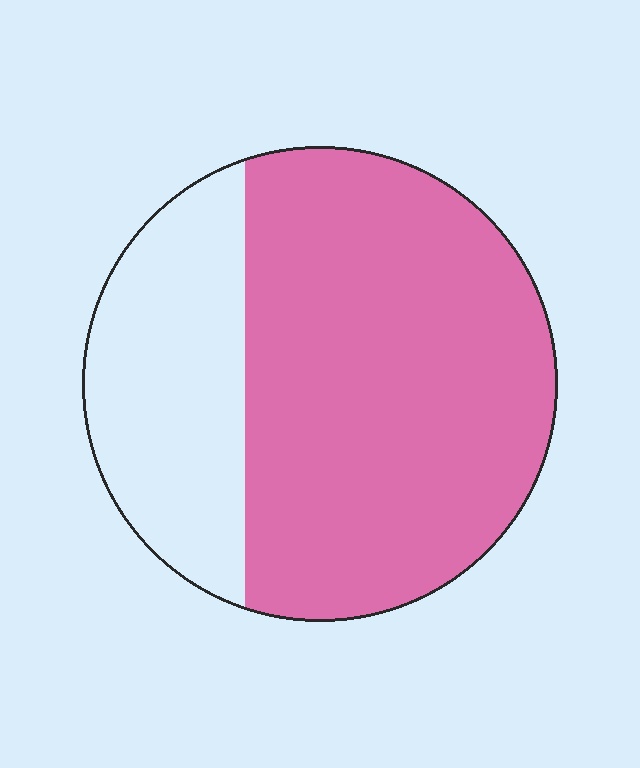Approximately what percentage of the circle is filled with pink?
Approximately 70%.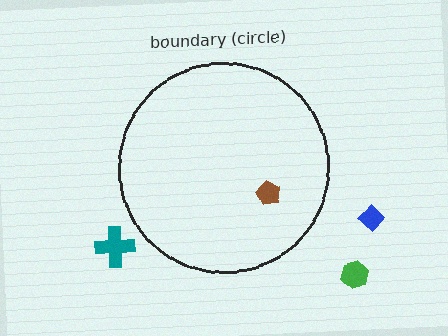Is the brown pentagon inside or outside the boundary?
Inside.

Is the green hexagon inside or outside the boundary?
Outside.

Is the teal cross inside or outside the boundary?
Outside.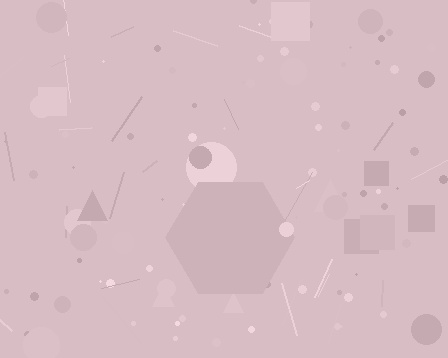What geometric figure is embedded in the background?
A hexagon is embedded in the background.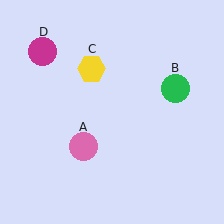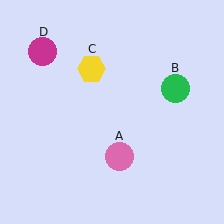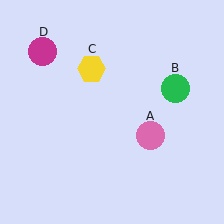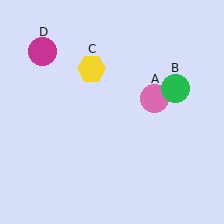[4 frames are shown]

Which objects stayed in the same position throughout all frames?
Green circle (object B) and yellow hexagon (object C) and magenta circle (object D) remained stationary.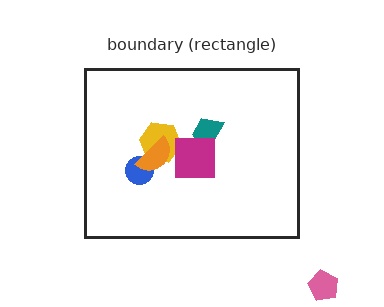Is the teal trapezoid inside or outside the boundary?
Inside.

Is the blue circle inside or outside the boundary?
Inside.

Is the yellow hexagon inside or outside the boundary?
Inside.